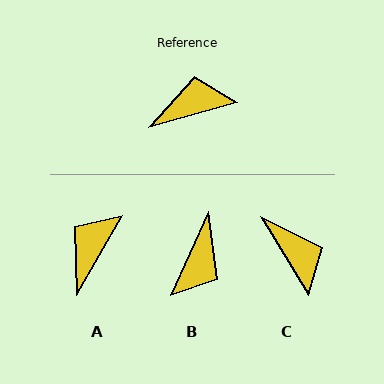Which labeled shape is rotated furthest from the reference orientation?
B, about 131 degrees away.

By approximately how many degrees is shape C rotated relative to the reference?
Approximately 75 degrees clockwise.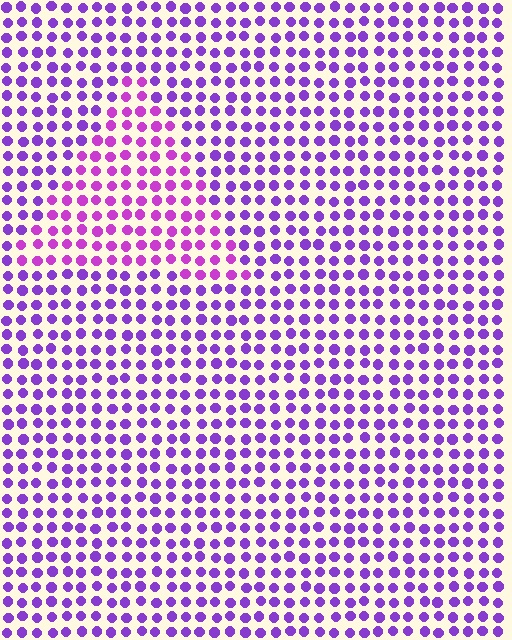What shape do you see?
I see a triangle.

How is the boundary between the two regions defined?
The boundary is defined purely by a slight shift in hue (about 27 degrees). Spacing, size, and orientation are identical on both sides.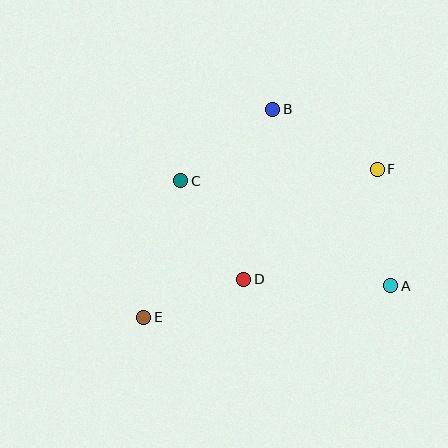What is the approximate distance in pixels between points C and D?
The distance between C and D is approximately 117 pixels.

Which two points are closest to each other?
Points D and E are closest to each other.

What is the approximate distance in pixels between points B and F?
The distance between B and F is approximately 120 pixels.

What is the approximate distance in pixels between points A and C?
The distance between A and C is approximately 234 pixels.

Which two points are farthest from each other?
Points E and F are farthest from each other.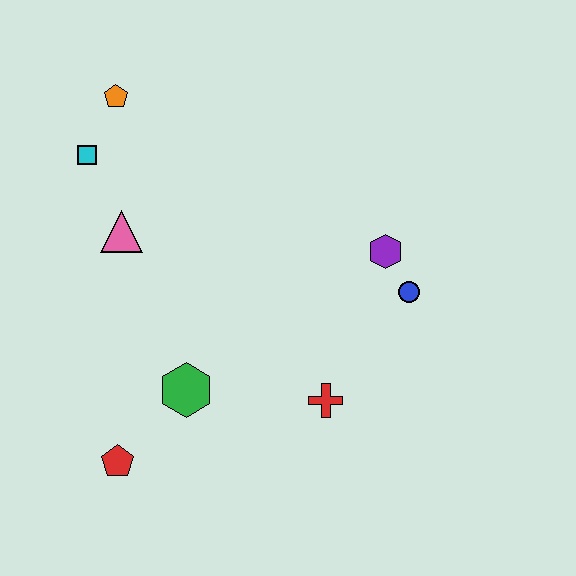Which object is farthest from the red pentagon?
The orange pentagon is farthest from the red pentagon.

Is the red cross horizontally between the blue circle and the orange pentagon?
Yes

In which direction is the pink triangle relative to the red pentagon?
The pink triangle is above the red pentagon.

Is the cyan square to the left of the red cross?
Yes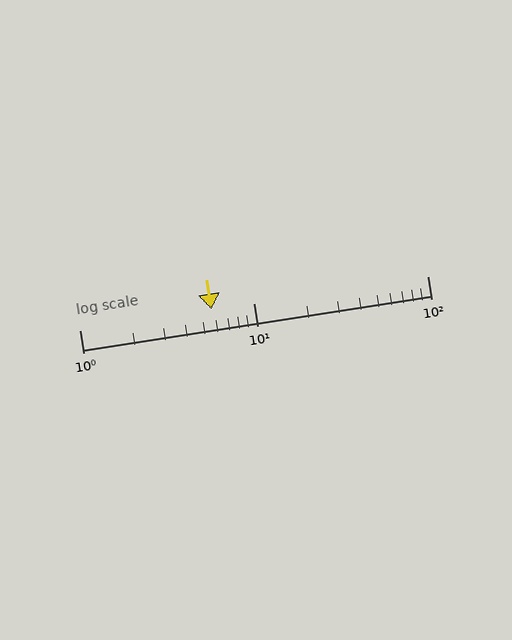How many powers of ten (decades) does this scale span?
The scale spans 2 decades, from 1 to 100.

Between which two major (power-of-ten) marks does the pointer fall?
The pointer is between 1 and 10.